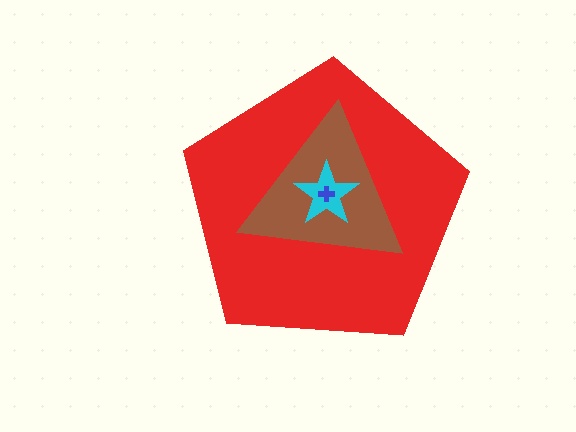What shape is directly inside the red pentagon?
The brown triangle.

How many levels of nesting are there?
4.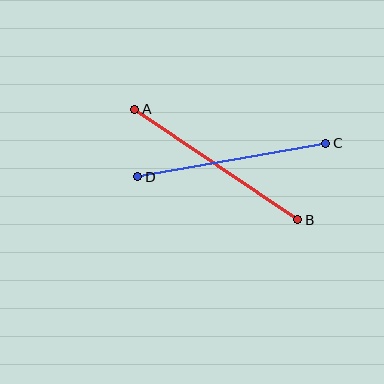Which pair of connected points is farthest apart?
Points A and B are farthest apart.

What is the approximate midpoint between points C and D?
The midpoint is at approximately (232, 160) pixels.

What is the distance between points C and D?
The distance is approximately 191 pixels.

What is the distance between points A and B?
The distance is approximately 197 pixels.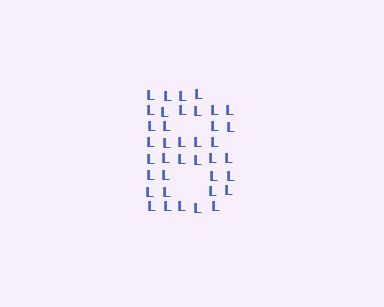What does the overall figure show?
The overall figure shows the letter B.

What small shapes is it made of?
It is made of small letter L's.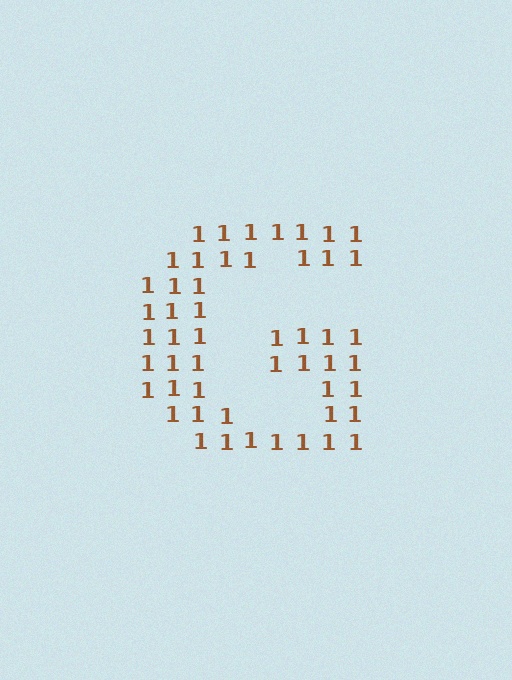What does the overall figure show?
The overall figure shows the letter G.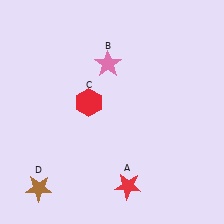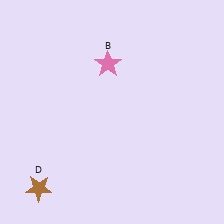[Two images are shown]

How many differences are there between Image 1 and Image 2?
There are 2 differences between the two images.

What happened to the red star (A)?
The red star (A) was removed in Image 2. It was in the bottom-right area of Image 1.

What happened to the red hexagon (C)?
The red hexagon (C) was removed in Image 2. It was in the top-left area of Image 1.